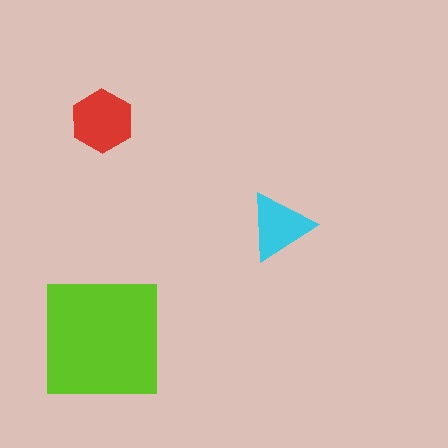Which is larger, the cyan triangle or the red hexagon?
The red hexagon.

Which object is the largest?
The lime square.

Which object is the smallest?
The cyan triangle.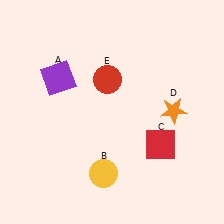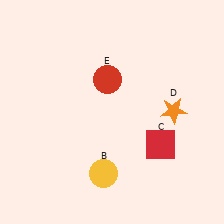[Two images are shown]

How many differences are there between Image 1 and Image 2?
There is 1 difference between the two images.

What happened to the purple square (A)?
The purple square (A) was removed in Image 2. It was in the top-left area of Image 1.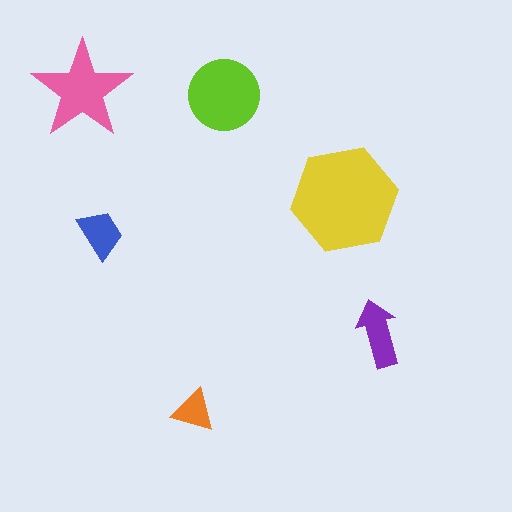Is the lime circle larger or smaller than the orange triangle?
Larger.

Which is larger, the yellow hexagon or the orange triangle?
The yellow hexagon.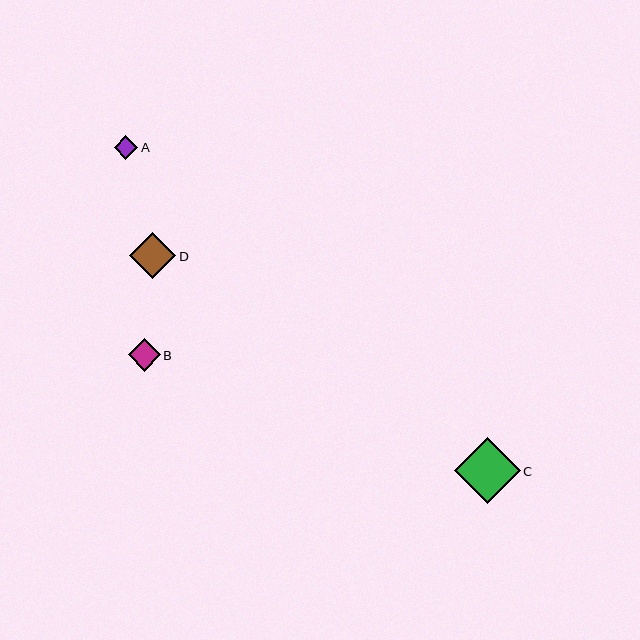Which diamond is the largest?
Diamond C is the largest with a size of approximately 66 pixels.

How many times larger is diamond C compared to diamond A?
Diamond C is approximately 2.8 times the size of diamond A.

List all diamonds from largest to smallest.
From largest to smallest: C, D, B, A.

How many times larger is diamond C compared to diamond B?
Diamond C is approximately 2.0 times the size of diamond B.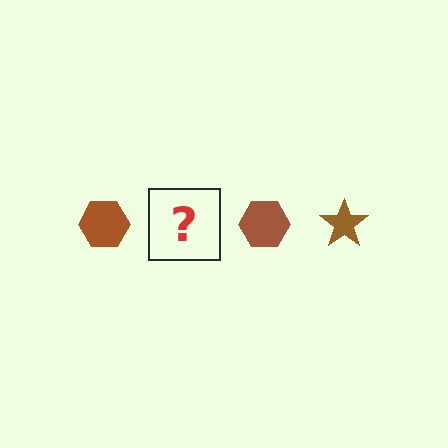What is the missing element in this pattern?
The missing element is a brown star.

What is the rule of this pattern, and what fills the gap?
The rule is that the pattern cycles through hexagon, star shapes in brown. The gap should be filled with a brown star.